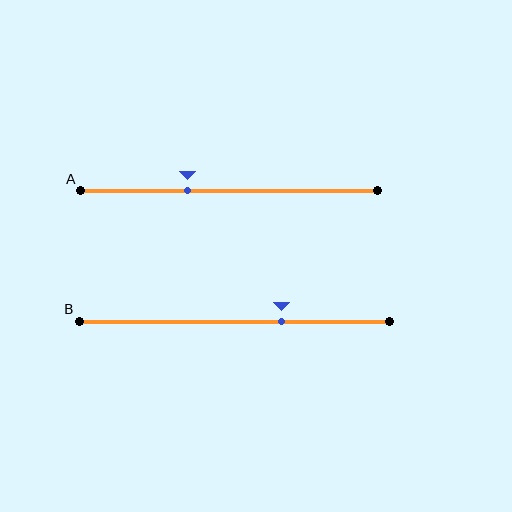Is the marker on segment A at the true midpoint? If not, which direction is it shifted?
No, the marker on segment A is shifted to the left by about 14% of the segment length.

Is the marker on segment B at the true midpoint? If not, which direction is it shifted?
No, the marker on segment B is shifted to the right by about 15% of the segment length.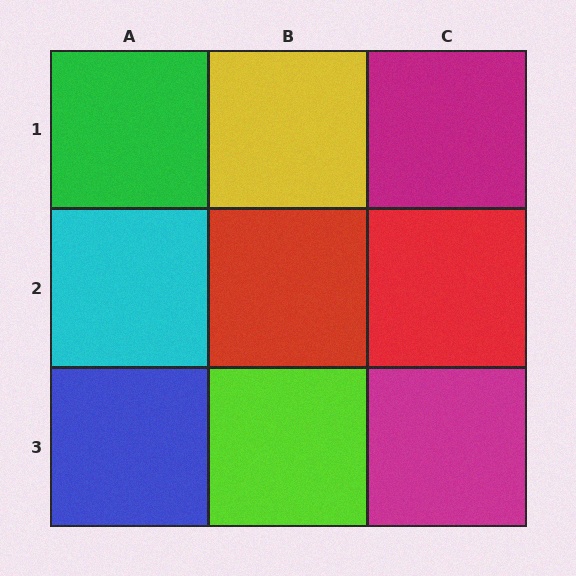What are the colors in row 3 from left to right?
Blue, lime, magenta.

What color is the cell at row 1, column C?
Magenta.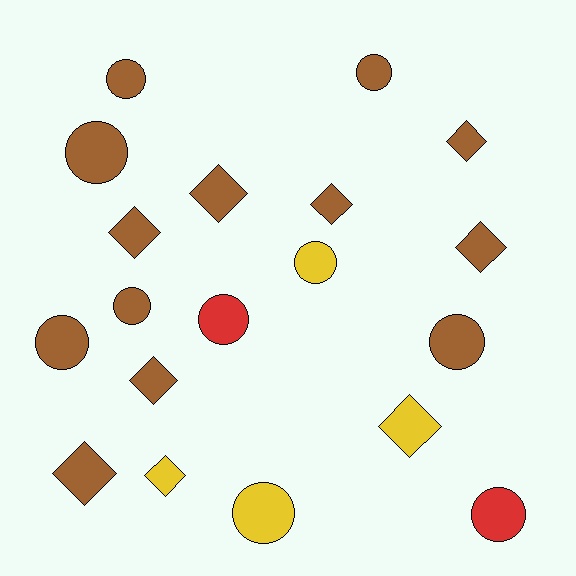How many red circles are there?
There are 2 red circles.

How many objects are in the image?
There are 19 objects.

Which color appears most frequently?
Brown, with 13 objects.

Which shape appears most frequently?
Circle, with 10 objects.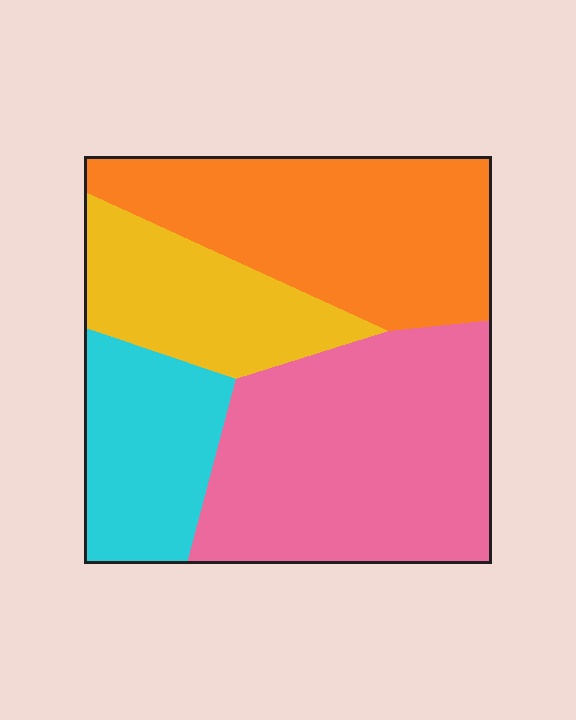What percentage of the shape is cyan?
Cyan covers around 15% of the shape.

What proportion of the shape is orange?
Orange takes up about one third (1/3) of the shape.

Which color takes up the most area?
Pink, at roughly 35%.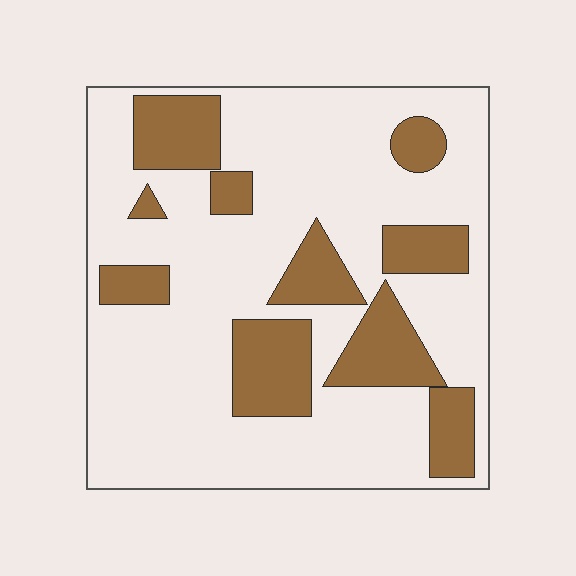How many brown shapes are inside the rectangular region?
10.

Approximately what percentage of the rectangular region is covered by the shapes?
Approximately 25%.